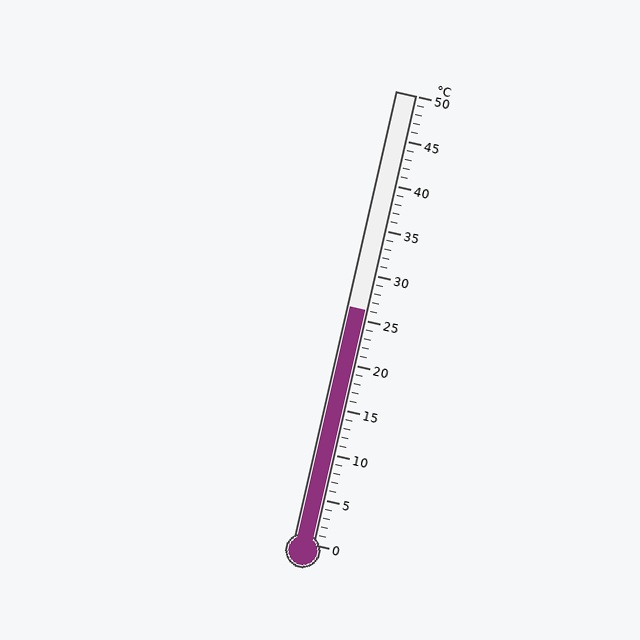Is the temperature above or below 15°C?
The temperature is above 15°C.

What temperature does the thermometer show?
The thermometer shows approximately 26°C.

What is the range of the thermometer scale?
The thermometer scale ranges from 0°C to 50°C.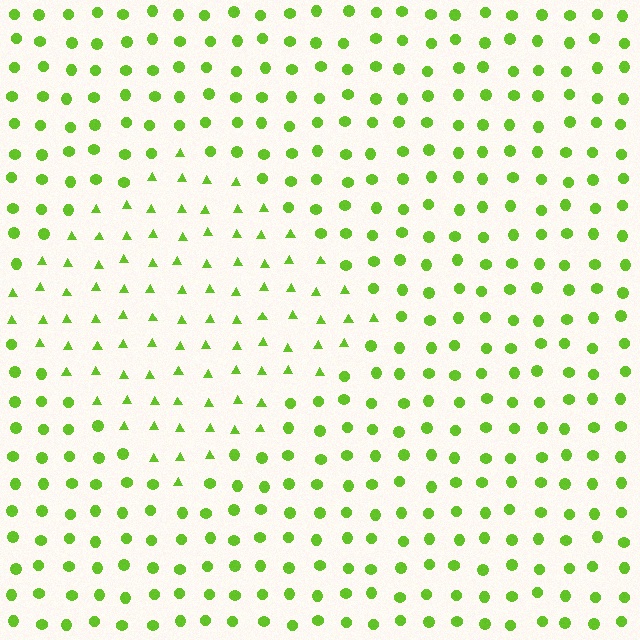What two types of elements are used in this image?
The image uses triangles inside the diamond region and circles outside it.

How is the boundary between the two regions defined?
The boundary is defined by a change in element shape: triangles inside vs. circles outside. All elements share the same color and spacing.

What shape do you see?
I see a diamond.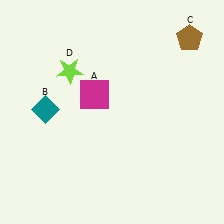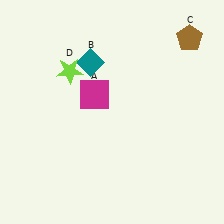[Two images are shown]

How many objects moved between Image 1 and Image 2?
1 object moved between the two images.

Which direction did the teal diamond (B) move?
The teal diamond (B) moved up.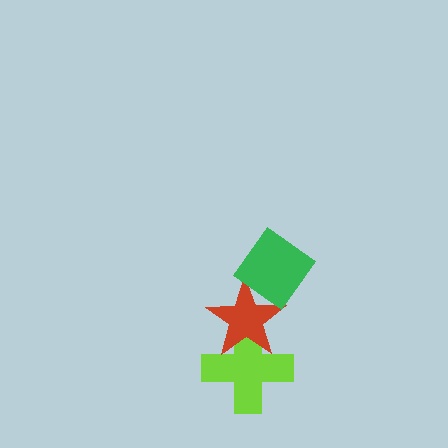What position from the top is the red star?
The red star is 2nd from the top.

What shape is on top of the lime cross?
The red star is on top of the lime cross.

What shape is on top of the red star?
The green diamond is on top of the red star.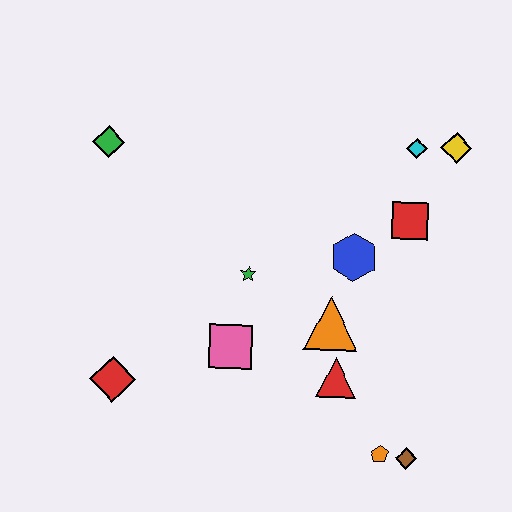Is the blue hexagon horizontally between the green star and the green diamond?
No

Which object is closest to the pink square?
The green star is closest to the pink square.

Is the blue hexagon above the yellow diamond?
No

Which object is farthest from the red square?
The red diamond is farthest from the red square.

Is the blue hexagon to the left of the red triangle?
No